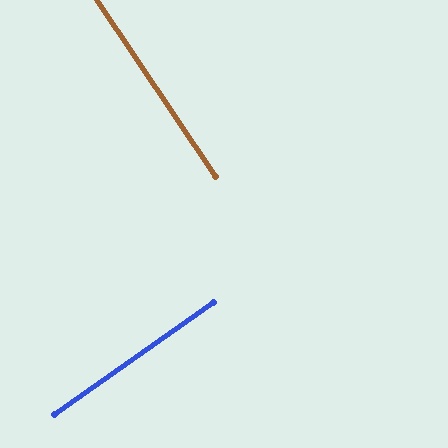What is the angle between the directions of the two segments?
Approximately 89 degrees.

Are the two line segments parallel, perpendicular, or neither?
Perpendicular — they meet at approximately 89°.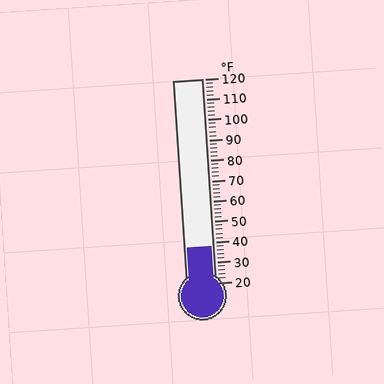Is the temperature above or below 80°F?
The temperature is below 80°F.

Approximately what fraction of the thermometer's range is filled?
The thermometer is filled to approximately 20% of its range.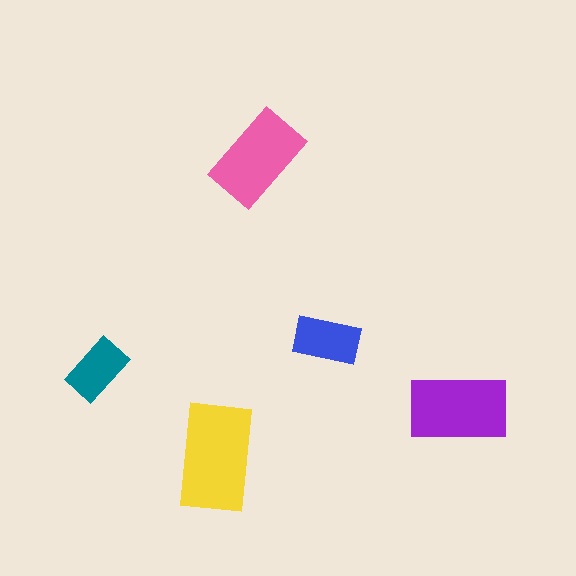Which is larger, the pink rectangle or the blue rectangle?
The pink one.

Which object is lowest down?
The yellow rectangle is bottommost.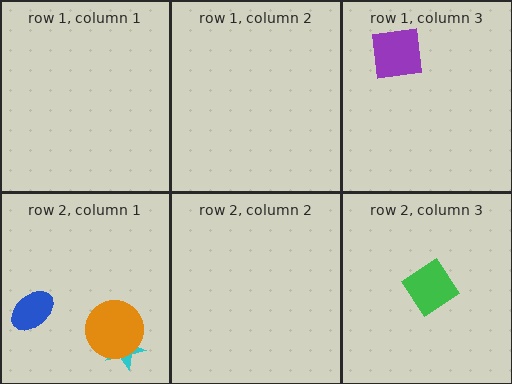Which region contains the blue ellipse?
The row 2, column 1 region.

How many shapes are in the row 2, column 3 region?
1.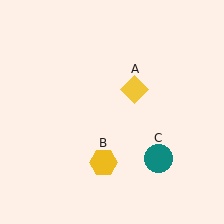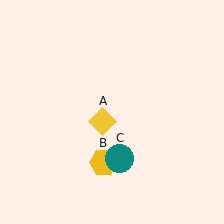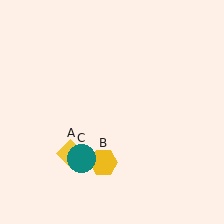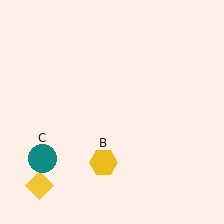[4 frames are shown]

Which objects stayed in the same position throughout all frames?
Yellow hexagon (object B) remained stationary.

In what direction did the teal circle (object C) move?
The teal circle (object C) moved left.